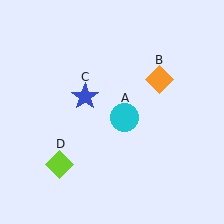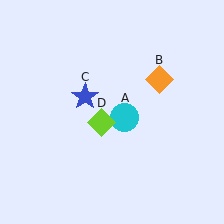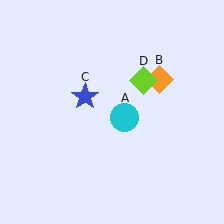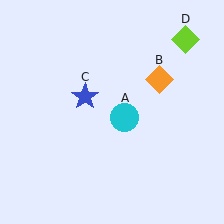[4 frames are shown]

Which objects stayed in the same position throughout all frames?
Cyan circle (object A) and orange diamond (object B) and blue star (object C) remained stationary.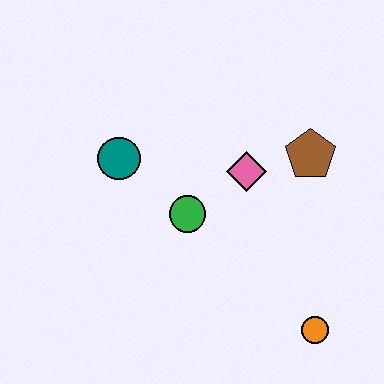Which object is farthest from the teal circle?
The orange circle is farthest from the teal circle.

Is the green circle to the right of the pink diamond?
No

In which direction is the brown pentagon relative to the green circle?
The brown pentagon is to the right of the green circle.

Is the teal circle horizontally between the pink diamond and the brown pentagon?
No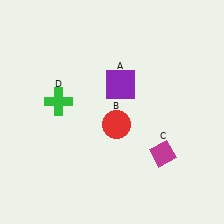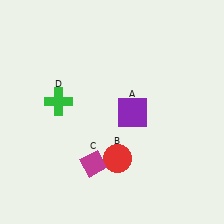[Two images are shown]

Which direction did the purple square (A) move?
The purple square (A) moved down.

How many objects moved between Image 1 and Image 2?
3 objects moved between the two images.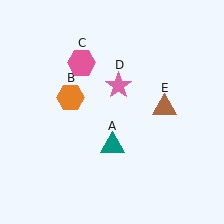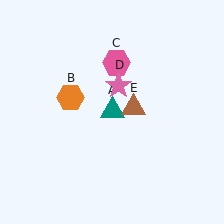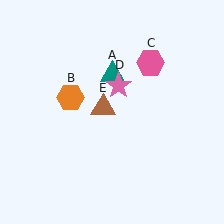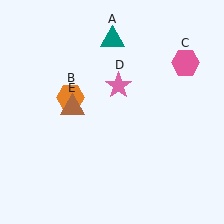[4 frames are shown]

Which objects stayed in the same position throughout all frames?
Orange hexagon (object B) and pink star (object D) remained stationary.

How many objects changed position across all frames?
3 objects changed position: teal triangle (object A), pink hexagon (object C), brown triangle (object E).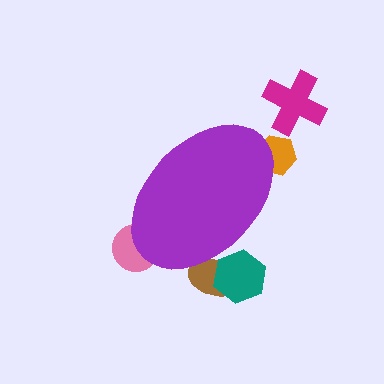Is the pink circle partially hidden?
Yes, the pink circle is partially hidden behind the purple ellipse.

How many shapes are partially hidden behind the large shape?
4 shapes are partially hidden.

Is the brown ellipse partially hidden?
Yes, the brown ellipse is partially hidden behind the purple ellipse.